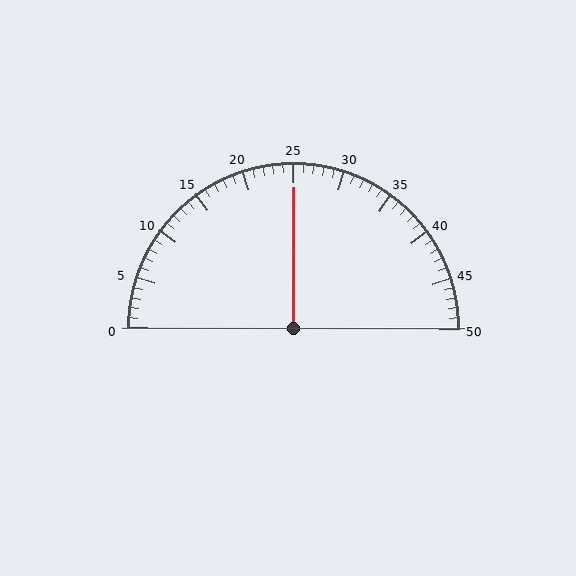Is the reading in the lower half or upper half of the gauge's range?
The reading is in the upper half of the range (0 to 50).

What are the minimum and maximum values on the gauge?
The gauge ranges from 0 to 50.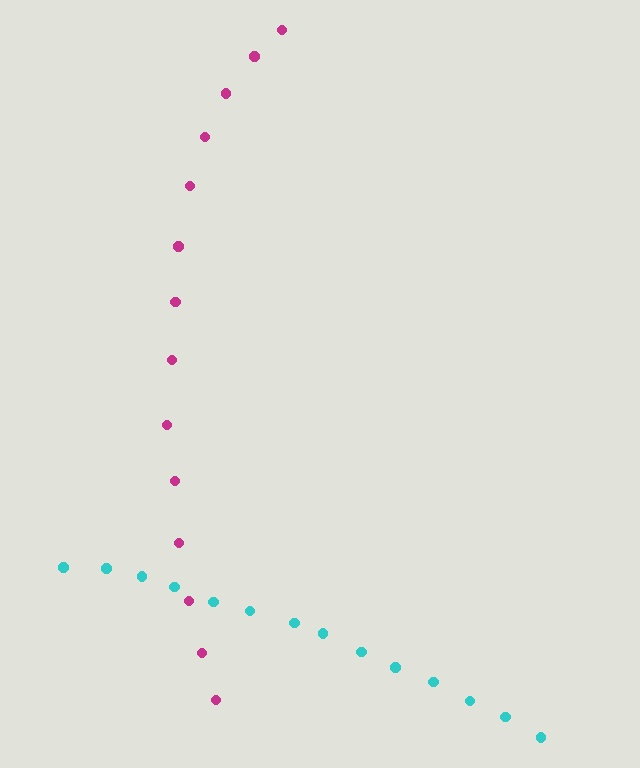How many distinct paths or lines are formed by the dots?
There are 2 distinct paths.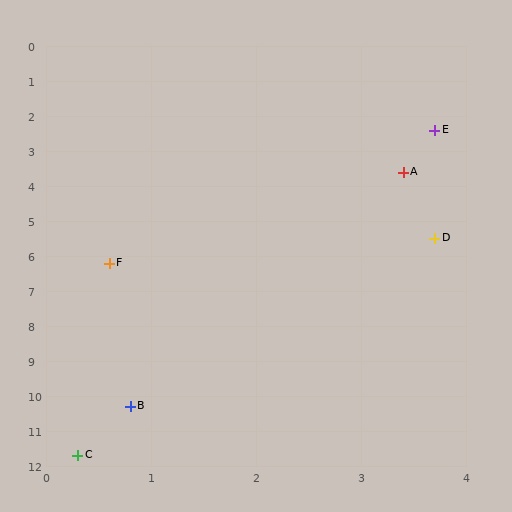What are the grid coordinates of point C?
Point C is at approximately (0.3, 11.7).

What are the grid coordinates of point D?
Point D is at approximately (3.7, 5.5).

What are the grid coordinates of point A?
Point A is at approximately (3.4, 3.6).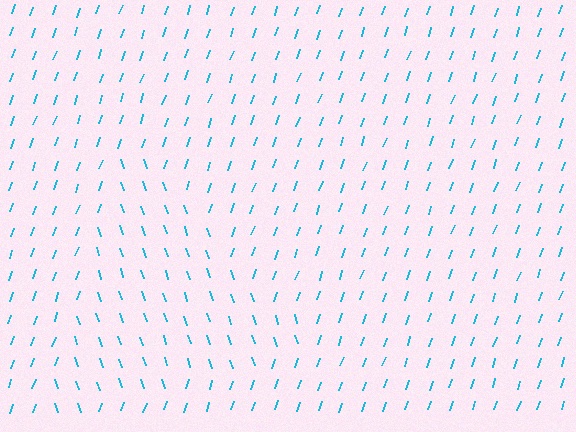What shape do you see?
I see a triangle.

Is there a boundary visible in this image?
Yes, there is a texture boundary formed by a change in line orientation.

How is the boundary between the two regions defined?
The boundary is defined purely by a change in line orientation (approximately 37 degrees difference). All lines are the same color and thickness.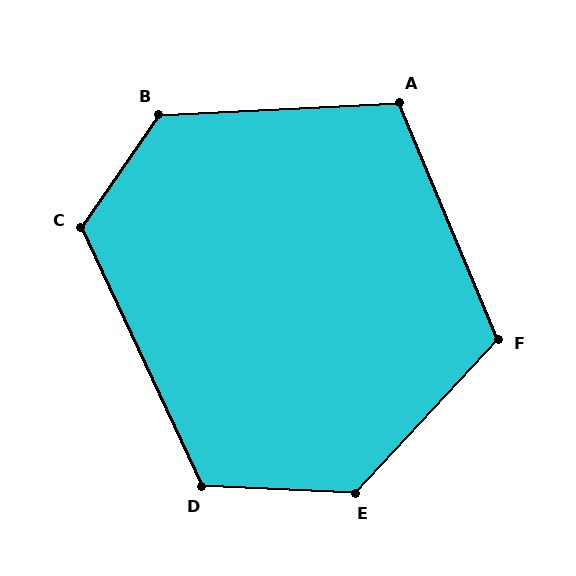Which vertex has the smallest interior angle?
A, at approximately 110 degrees.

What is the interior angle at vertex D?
Approximately 118 degrees (obtuse).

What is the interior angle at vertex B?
Approximately 128 degrees (obtuse).